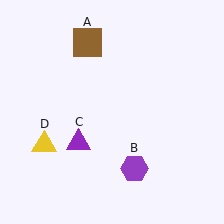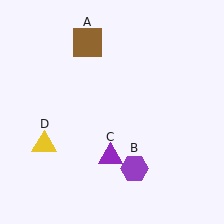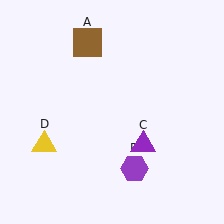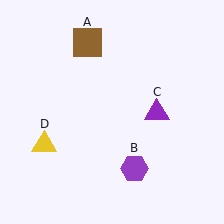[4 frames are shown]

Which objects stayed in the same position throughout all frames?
Brown square (object A) and purple hexagon (object B) and yellow triangle (object D) remained stationary.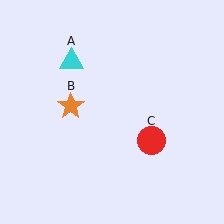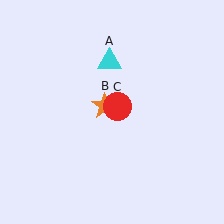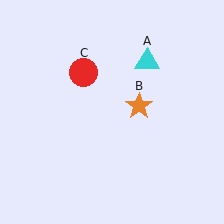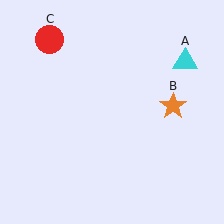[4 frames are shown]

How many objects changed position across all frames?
3 objects changed position: cyan triangle (object A), orange star (object B), red circle (object C).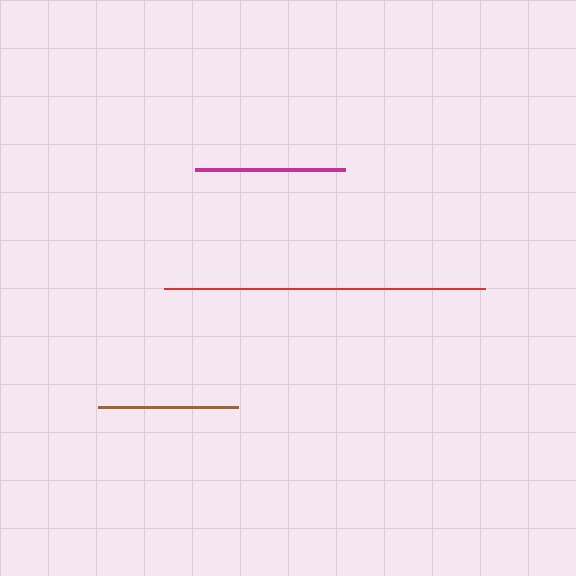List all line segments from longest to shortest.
From longest to shortest: red, magenta, brown.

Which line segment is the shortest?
The brown line is the shortest at approximately 140 pixels.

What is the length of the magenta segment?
The magenta segment is approximately 150 pixels long.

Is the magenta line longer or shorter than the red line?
The red line is longer than the magenta line.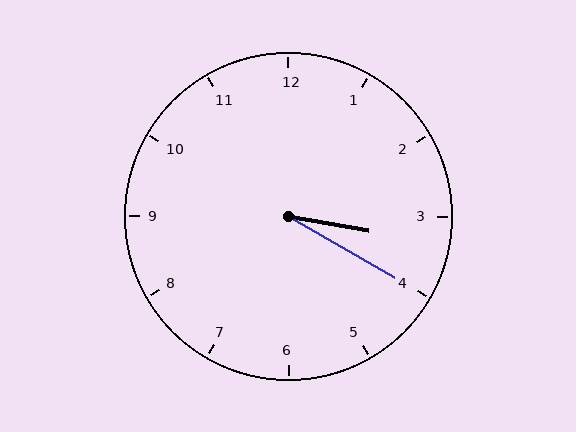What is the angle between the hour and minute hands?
Approximately 20 degrees.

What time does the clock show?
3:20.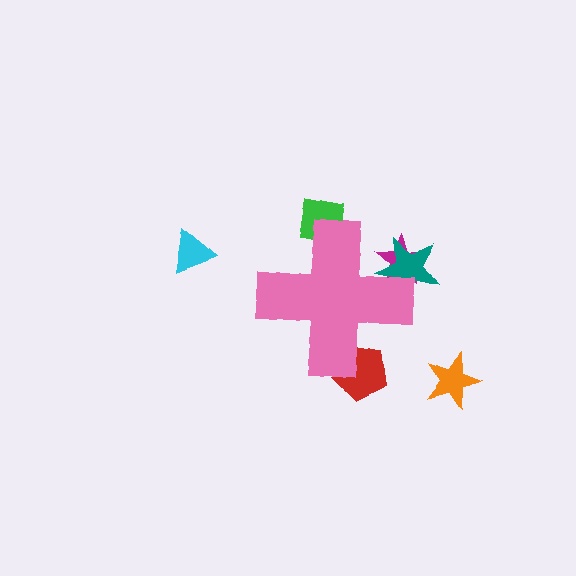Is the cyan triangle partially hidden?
No, the cyan triangle is fully visible.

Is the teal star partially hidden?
Yes, the teal star is partially hidden behind the pink cross.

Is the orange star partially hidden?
No, the orange star is fully visible.